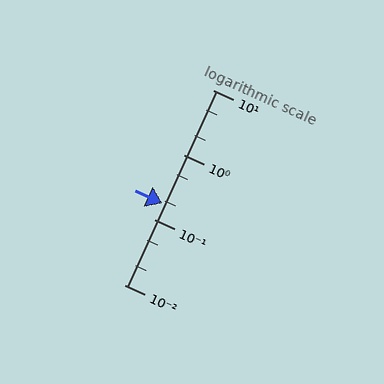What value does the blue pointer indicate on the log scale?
The pointer indicates approximately 0.18.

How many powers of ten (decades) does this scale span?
The scale spans 3 decades, from 0.01 to 10.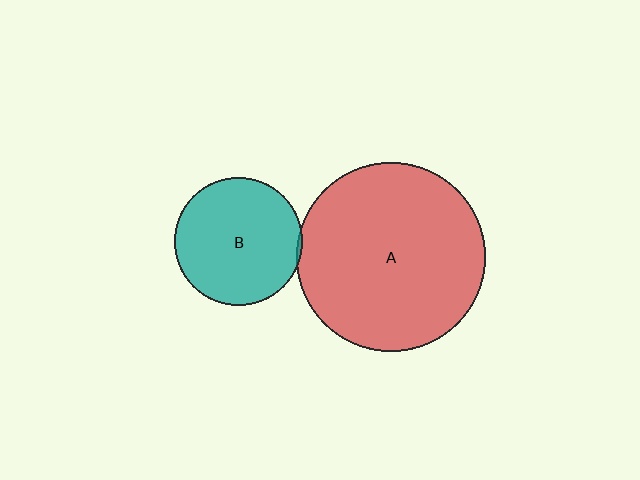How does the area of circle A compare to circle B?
Approximately 2.2 times.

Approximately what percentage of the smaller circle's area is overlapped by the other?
Approximately 5%.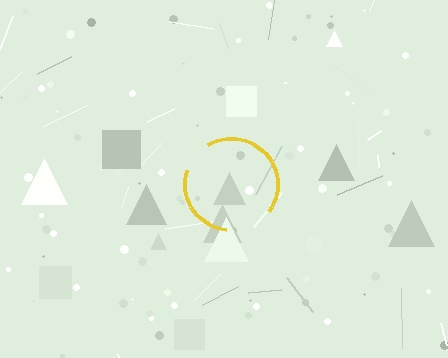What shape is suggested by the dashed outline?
The dashed outline suggests a circle.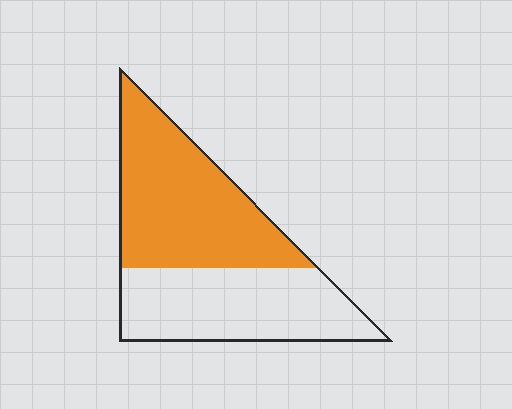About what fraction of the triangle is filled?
About one half (1/2).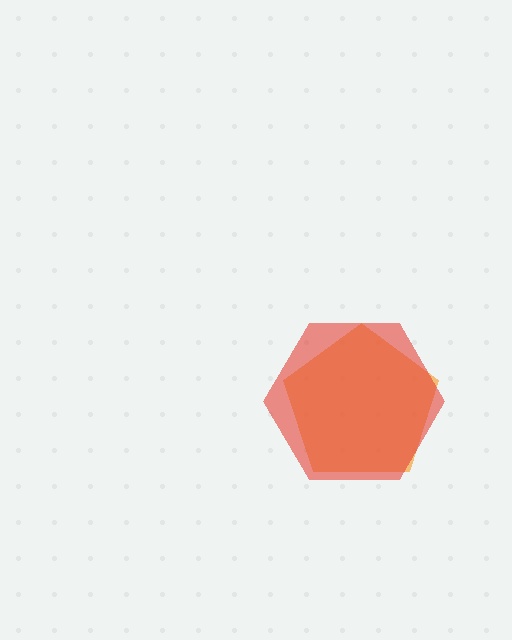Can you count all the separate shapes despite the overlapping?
Yes, there are 2 separate shapes.